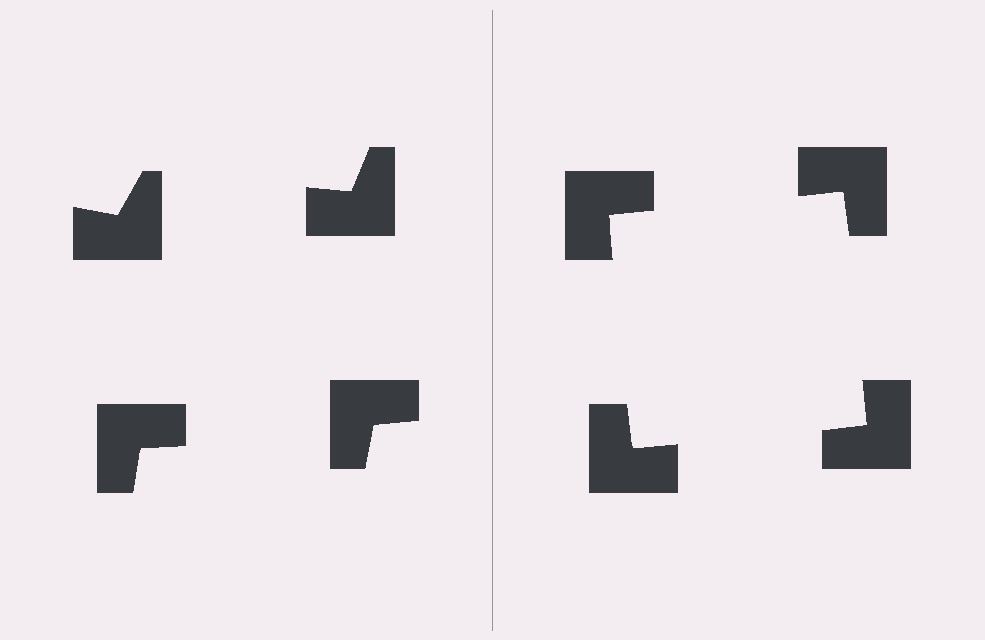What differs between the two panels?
The notched squares are positioned identically on both sides; only the wedge orientations differ. On the right they align to a square; on the left they are misaligned.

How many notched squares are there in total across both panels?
8 — 4 on each side.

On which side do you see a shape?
An illusory square appears on the right side. On the left side the wedge cuts are rotated, so no coherent shape forms.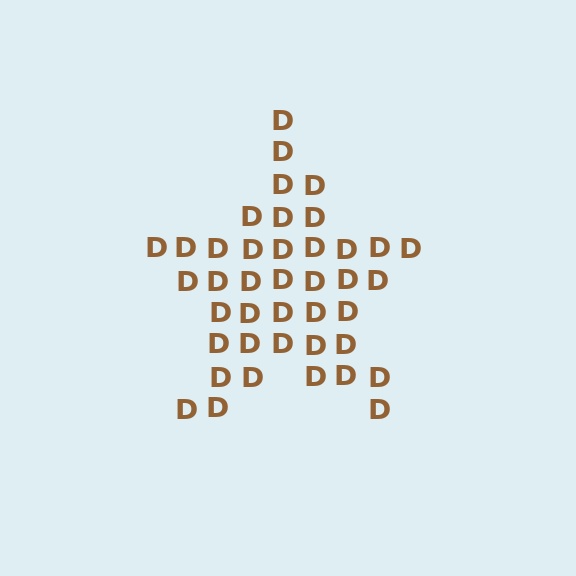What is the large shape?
The large shape is a star.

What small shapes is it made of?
It is made of small letter D's.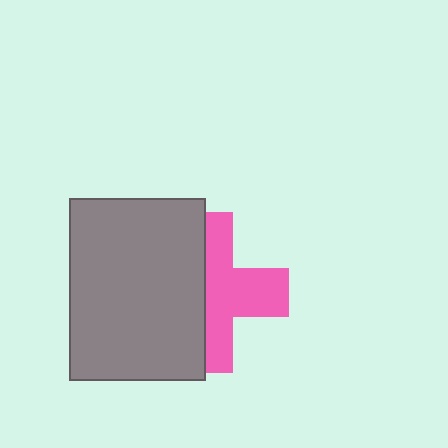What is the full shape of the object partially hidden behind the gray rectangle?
The partially hidden object is a pink cross.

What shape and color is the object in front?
The object in front is a gray rectangle.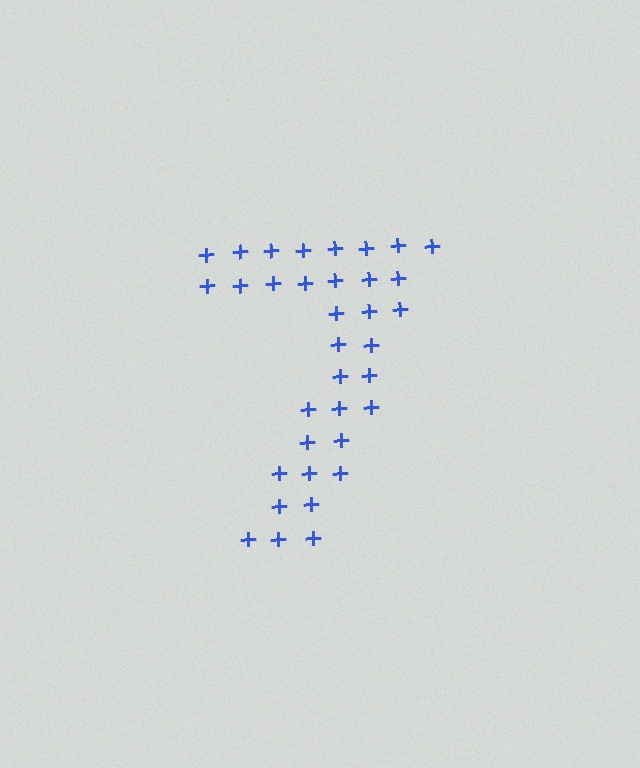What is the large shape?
The large shape is the digit 7.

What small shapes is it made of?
It is made of small plus signs.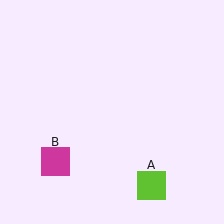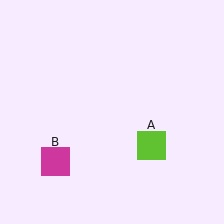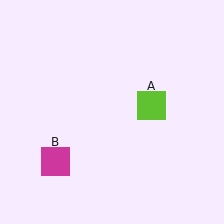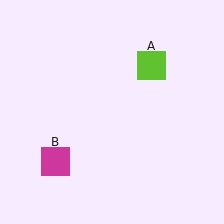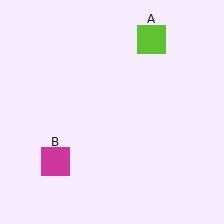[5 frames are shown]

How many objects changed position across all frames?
1 object changed position: lime square (object A).